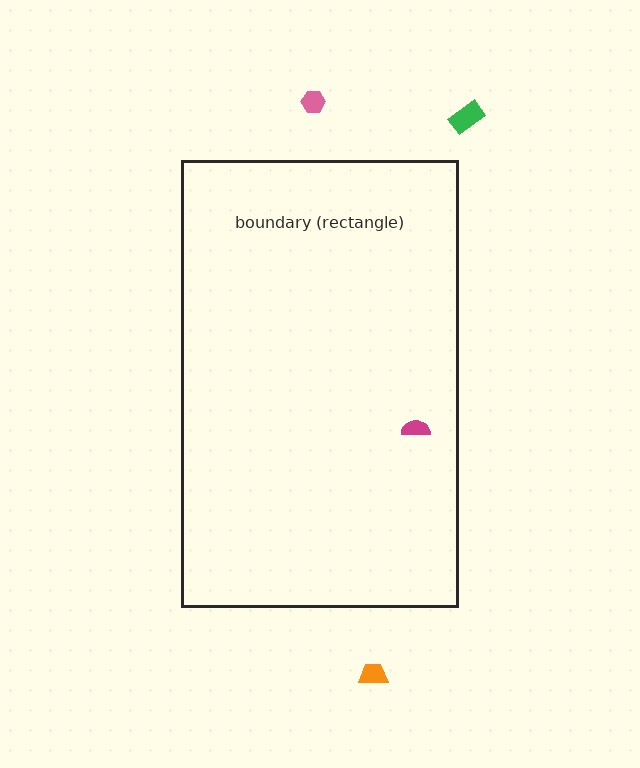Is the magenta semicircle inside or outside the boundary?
Inside.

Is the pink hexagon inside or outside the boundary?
Outside.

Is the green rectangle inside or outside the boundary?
Outside.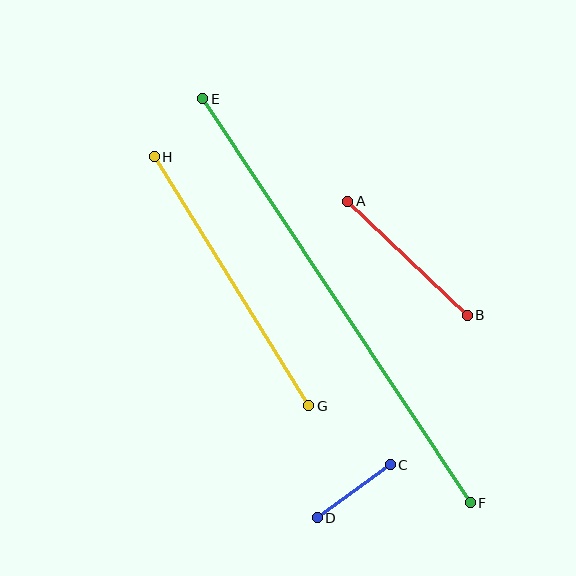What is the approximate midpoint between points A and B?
The midpoint is at approximately (408, 258) pixels.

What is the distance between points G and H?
The distance is approximately 293 pixels.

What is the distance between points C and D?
The distance is approximately 90 pixels.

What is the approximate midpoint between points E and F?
The midpoint is at approximately (336, 301) pixels.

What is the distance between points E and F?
The distance is approximately 485 pixels.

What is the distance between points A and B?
The distance is approximately 165 pixels.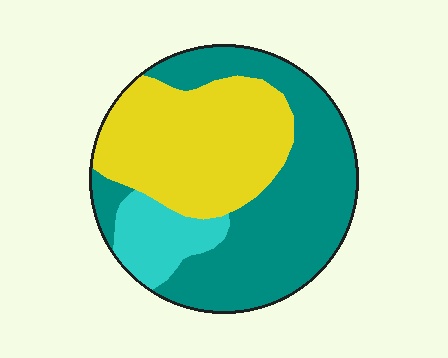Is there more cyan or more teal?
Teal.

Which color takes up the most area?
Teal, at roughly 50%.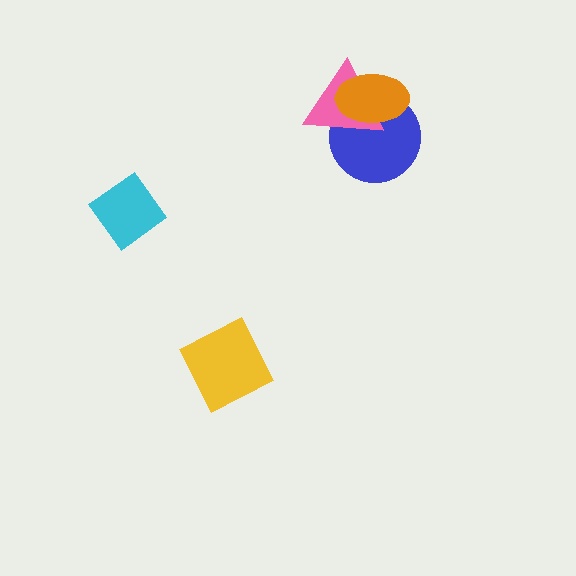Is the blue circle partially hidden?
Yes, it is partially covered by another shape.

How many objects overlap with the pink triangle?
2 objects overlap with the pink triangle.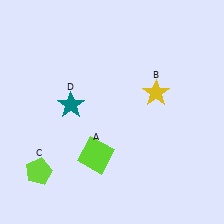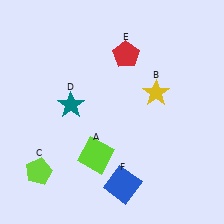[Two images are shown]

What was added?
A red pentagon (E), a blue square (F) were added in Image 2.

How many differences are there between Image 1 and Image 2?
There are 2 differences between the two images.